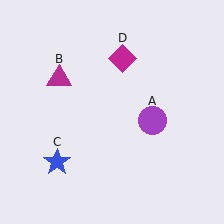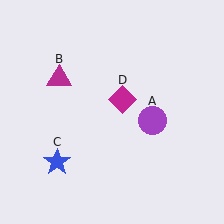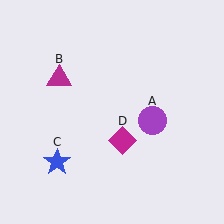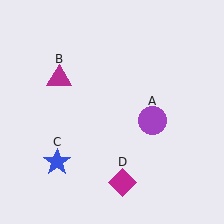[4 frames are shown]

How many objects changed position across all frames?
1 object changed position: magenta diamond (object D).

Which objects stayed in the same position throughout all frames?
Purple circle (object A) and magenta triangle (object B) and blue star (object C) remained stationary.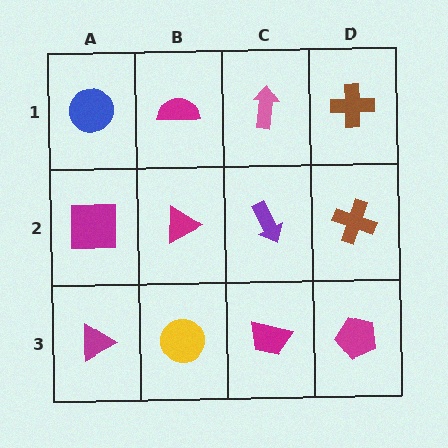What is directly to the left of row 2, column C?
A magenta triangle.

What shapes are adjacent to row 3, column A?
A magenta square (row 2, column A), a yellow circle (row 3, column B).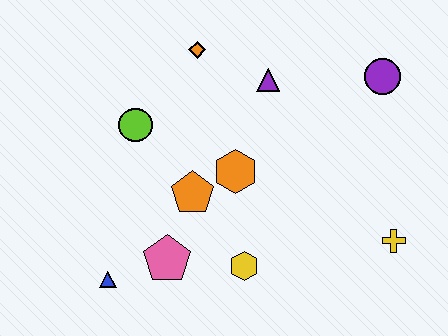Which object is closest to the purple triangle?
The orange diamond is closest to the purple triangle.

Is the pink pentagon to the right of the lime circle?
Yes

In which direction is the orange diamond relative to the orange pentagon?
The orange diamond is above the orange pentagon.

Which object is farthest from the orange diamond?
The yellow cross is farthest from the orange diamond.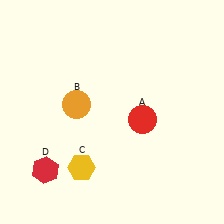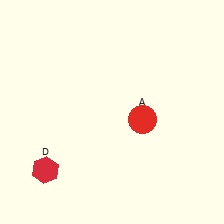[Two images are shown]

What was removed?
The orange circle (B), the yellow hexagon (C) were removed in Image 2.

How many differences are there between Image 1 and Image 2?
There are 2 differences between the two images.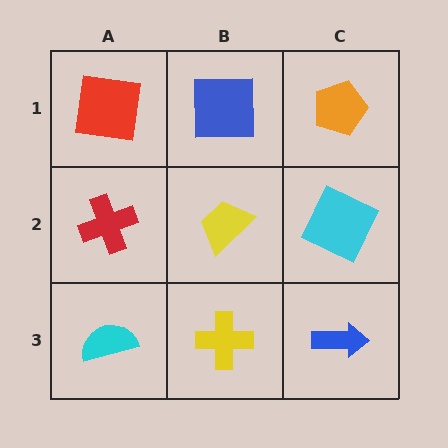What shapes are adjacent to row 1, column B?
A yellow trapezoid (row 2, column B), a red square (row 1, column A), an orange pentagon (row 1, column C).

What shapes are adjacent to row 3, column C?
A cyan square (row 2, column C), a yellow cross (row 3, column B).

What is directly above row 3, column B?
A yellow trapezoid.